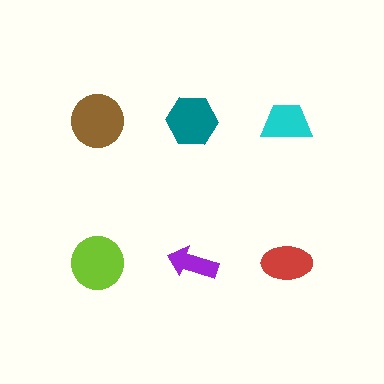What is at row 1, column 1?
A brown circle.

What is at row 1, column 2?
A teal hexagon.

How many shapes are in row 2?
3 shapes.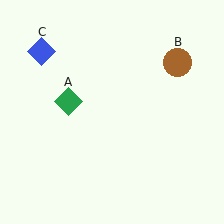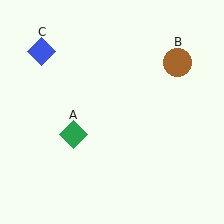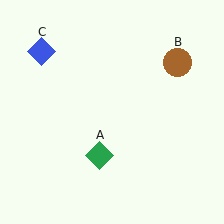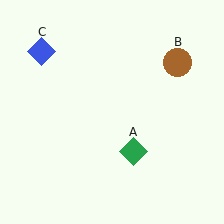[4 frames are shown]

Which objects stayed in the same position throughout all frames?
Brown circle (object B) and blue diamond (object C) remained stationary.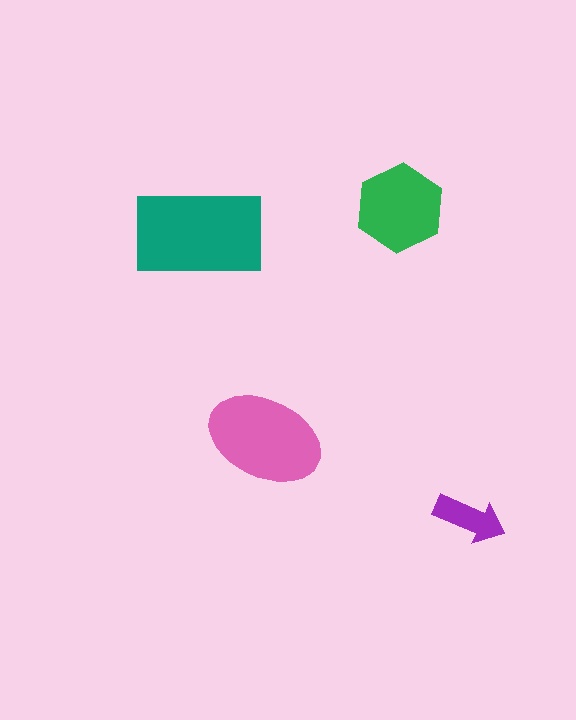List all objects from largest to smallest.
The teal rectangle, the pink ellipse, the green hexagon, the purple arrow.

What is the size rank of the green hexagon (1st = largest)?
3rd.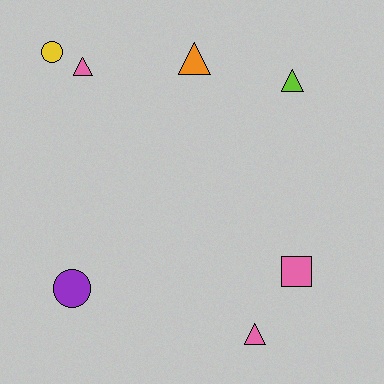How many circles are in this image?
There are 2 circles.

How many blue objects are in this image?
There are no blue objects.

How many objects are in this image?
There are 7 objects.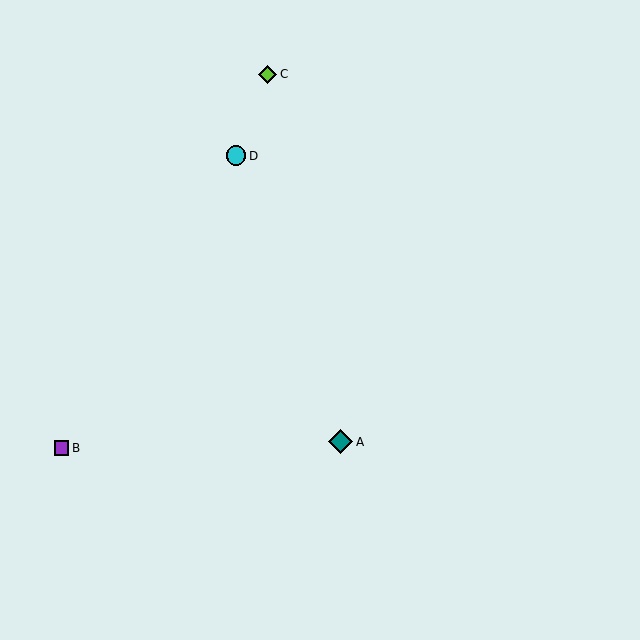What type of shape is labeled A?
Shape A is a teal diamond.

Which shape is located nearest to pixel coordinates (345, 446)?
The teal diamond (labeled A) at (341, 442) is nearest to that location.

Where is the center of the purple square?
The center of the purple square is at (62, 448).